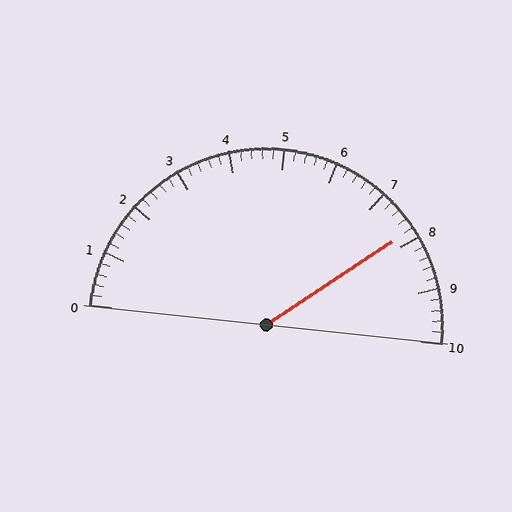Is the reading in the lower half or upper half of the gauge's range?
The reading is in the upper half of the range (0 to 10).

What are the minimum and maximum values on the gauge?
The gauge ranges from 0 to 10.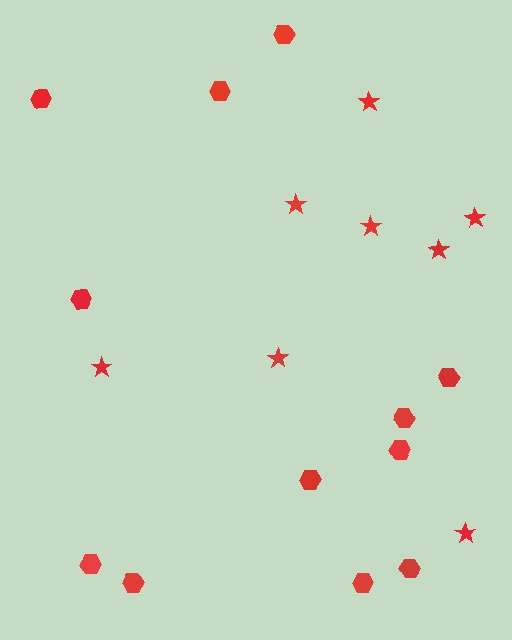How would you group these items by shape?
There are 2 groups: one group of stars (8) and one group of hexagons (12).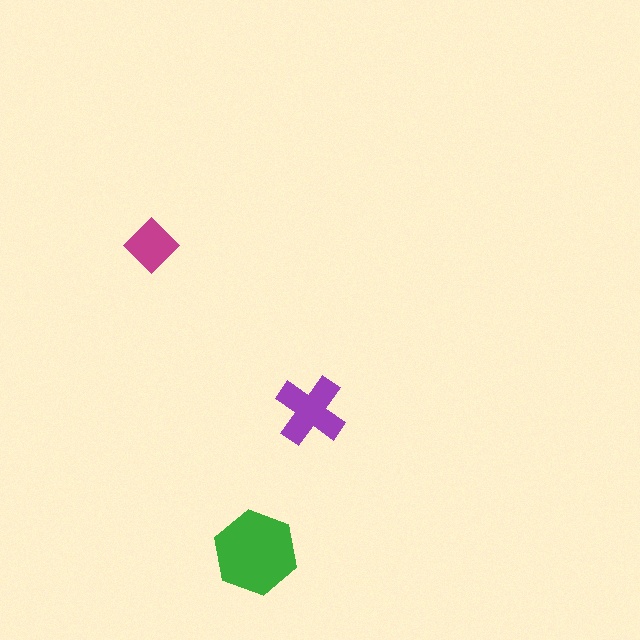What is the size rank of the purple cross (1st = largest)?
2nd.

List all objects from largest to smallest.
The green hexagon, the purple cross, the magenta diamond.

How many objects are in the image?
There are 3 objects in the image.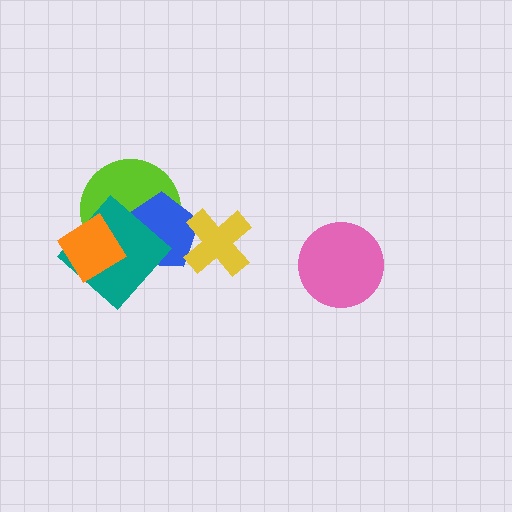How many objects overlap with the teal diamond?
3 objects overlap with the teal diamond.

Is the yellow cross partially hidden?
No, no other shape covers it.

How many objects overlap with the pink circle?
0 objects overlap with the pink circle.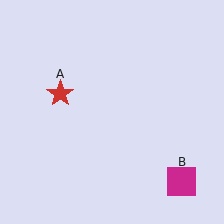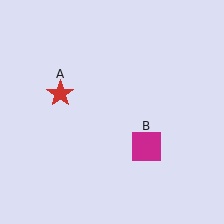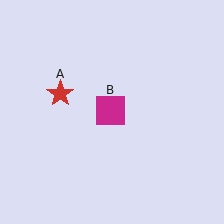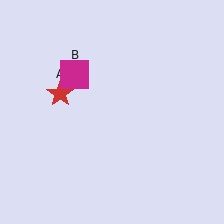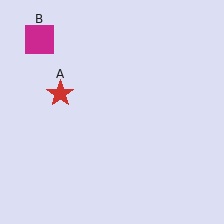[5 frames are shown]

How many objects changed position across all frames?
1 object changed position: magenta square (object B).